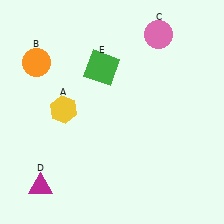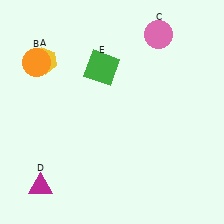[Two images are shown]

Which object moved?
The yellow hexagon (A) moved up.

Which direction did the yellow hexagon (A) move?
The yellow hexagon (A) moved up.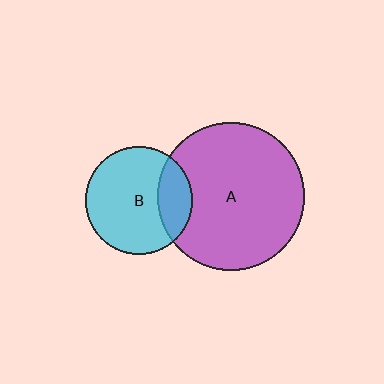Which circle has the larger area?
Circle A (purple).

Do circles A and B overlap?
Yes.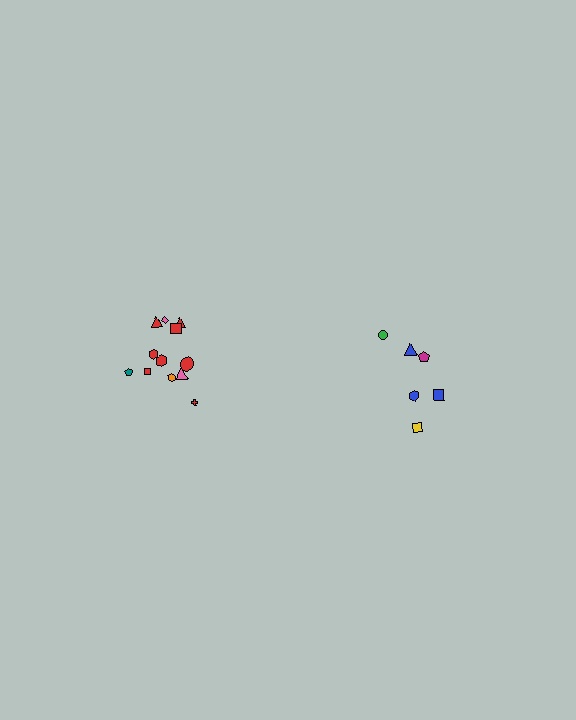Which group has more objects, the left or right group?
The left group.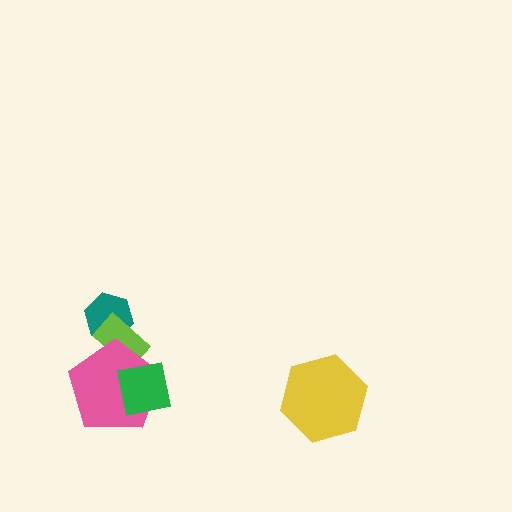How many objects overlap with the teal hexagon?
1 object overlaps with the teal hexagon.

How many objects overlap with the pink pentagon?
2 objects overlap with the pink pentagon.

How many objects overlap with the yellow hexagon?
0 objects overlap with the yellow hexagon.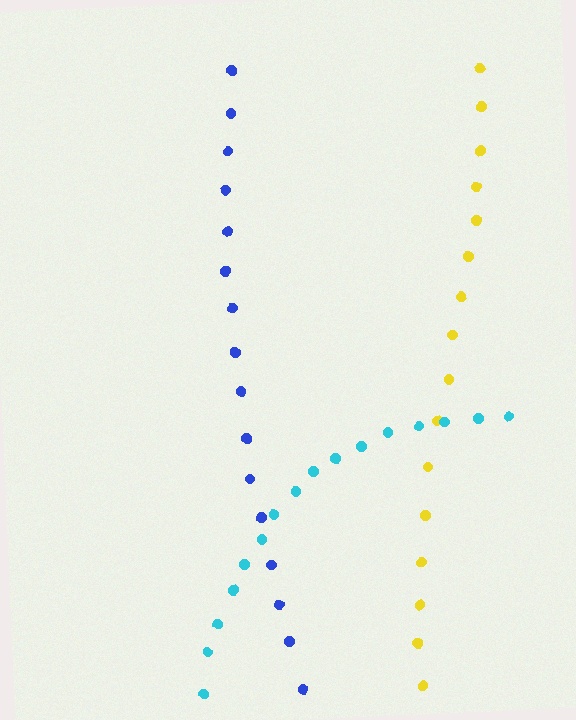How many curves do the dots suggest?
There are 3 distinct paths.